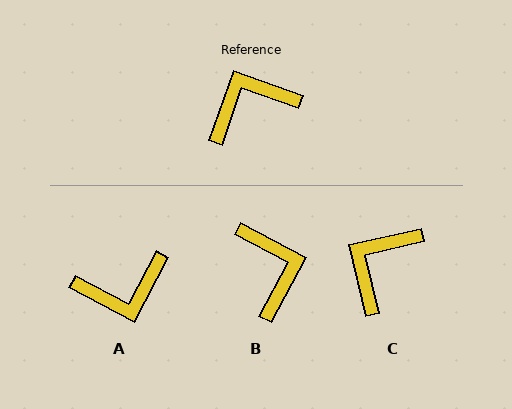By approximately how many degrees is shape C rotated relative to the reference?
Approximately 32 degrees counter-clockwise.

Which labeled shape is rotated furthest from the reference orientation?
A, about 171 degrees away.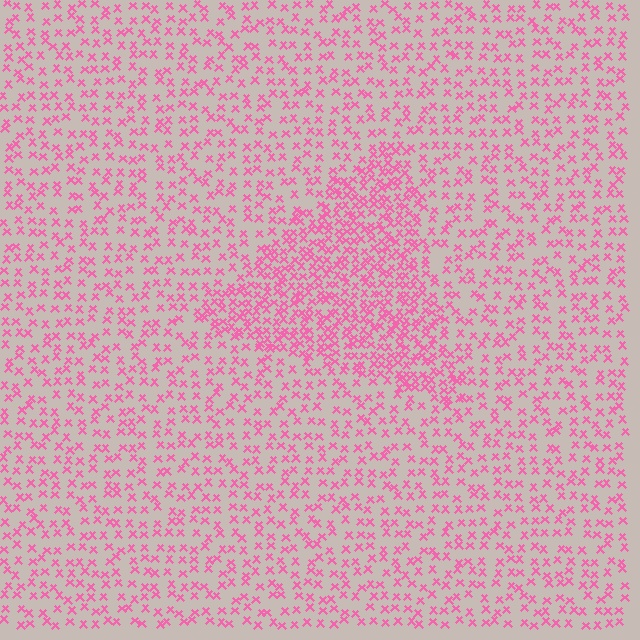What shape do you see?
I see a triangle.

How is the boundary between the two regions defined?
The boundary is defined by a change in element density (approximately 2.1x ratio). All elements are the same color, size, and shape.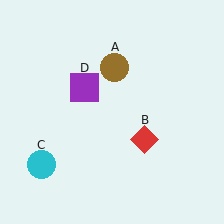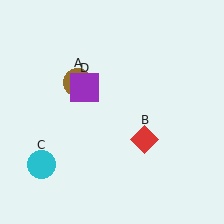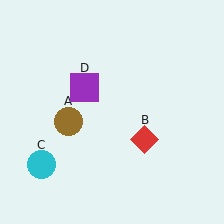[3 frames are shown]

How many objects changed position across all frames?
1 object changed position: brown circle (object A).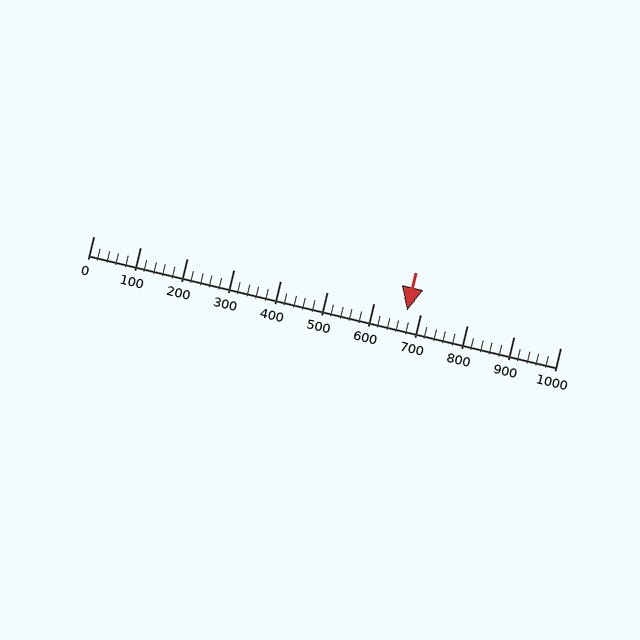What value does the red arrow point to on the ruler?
The red arrow points to approximately 671.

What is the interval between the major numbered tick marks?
The major tick marks are spaced 100 units apart.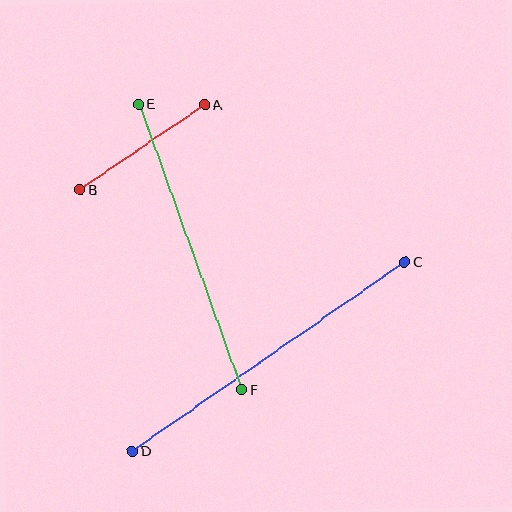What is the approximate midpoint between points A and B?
The midpoint is at approximately (142, 147) pixels.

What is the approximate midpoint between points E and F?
The midpoint is at approximately (190, 247) pixels.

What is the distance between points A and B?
The distance is approximately 151 pixels.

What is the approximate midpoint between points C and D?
The midpoint is at approximately (269, 357) pixels.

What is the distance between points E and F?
The distance is approximately 304 pixels.